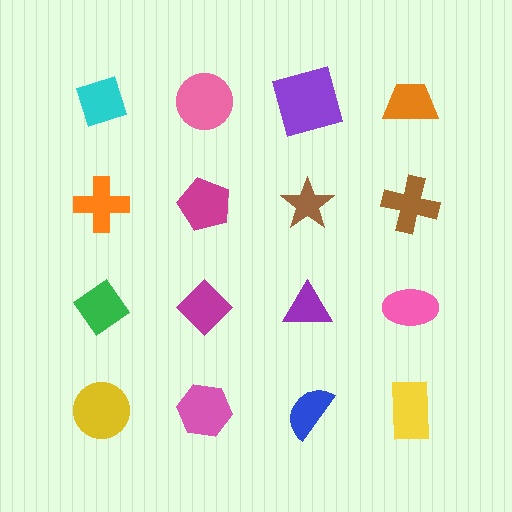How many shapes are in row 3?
4 shapes.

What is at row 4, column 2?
A pink hexagon.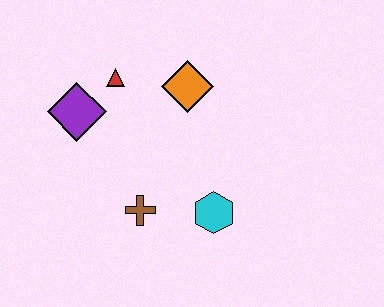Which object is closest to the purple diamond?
The red triangle is closest to the purple diamond.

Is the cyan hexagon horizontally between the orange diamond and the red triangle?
No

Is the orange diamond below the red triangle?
Yes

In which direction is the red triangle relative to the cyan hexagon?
The red triangle is above the cyan hexagon.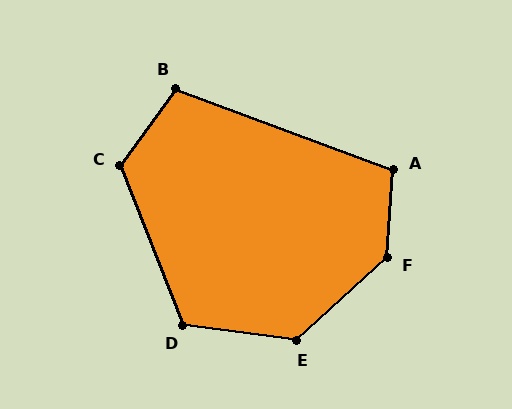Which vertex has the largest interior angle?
F, at approximately 136 degrees.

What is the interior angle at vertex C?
Approximately 123 degrees (obtuse).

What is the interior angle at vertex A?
Approximately 107 degrees (obtuse).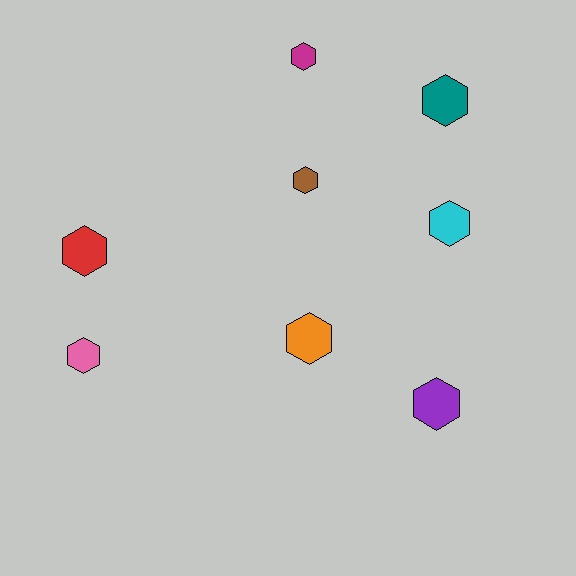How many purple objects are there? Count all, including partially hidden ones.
There is 1 purple object.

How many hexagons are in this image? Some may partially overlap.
There are 8 hexagons.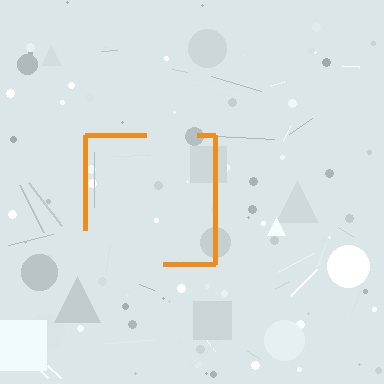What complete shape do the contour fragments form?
The contour fragments form a square.